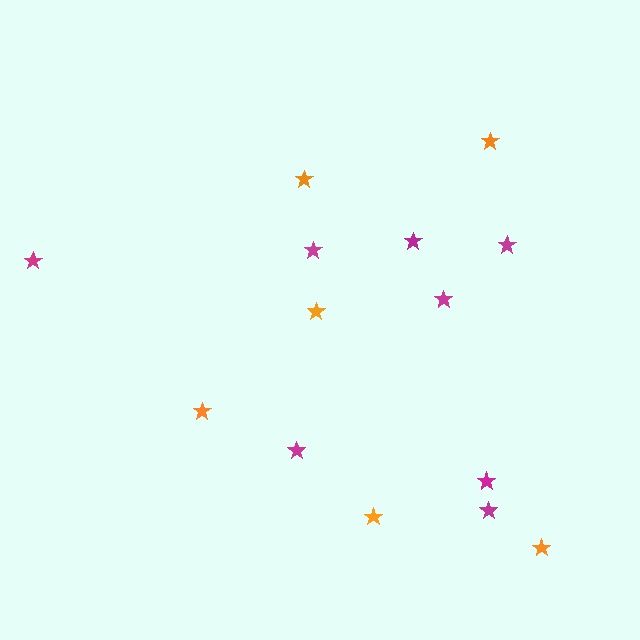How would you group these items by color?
There are 2 groups: one group of magenta stars (8) and one group of orange stars (6).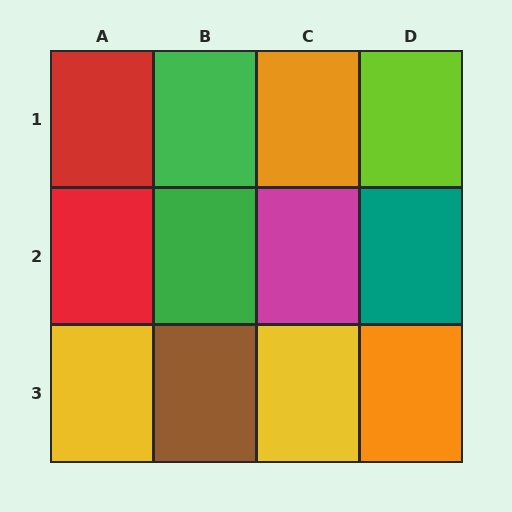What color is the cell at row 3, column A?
Yellow.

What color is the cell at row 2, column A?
Red.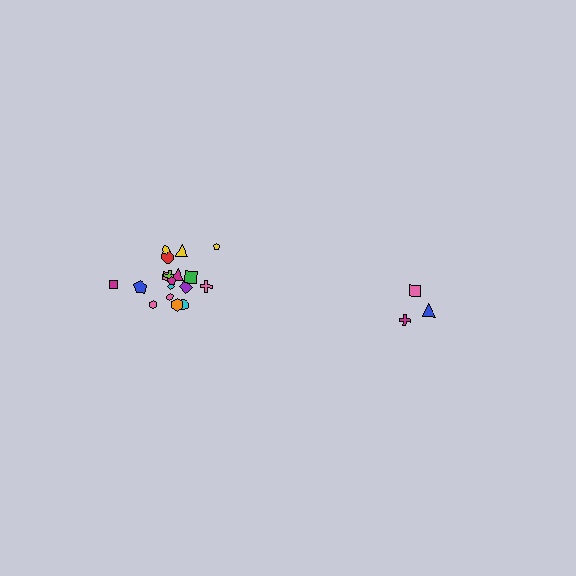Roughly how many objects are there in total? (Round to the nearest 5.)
Roughly 20 objects in total.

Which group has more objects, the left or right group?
The left group.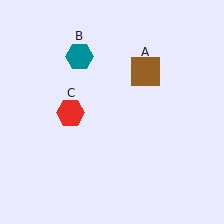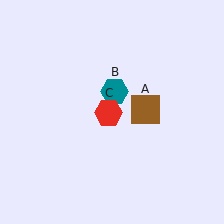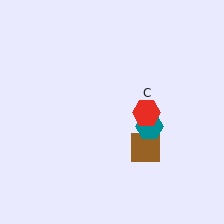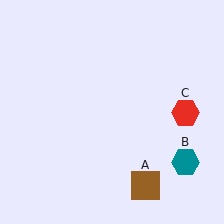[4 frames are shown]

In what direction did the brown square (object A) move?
The brown square (object A) moved down.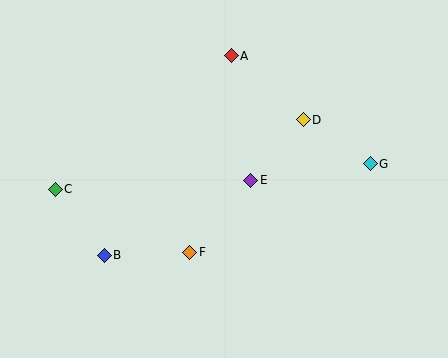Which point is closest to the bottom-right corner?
Point G is closest to the bottom-right corner.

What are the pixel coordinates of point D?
Point D is at (303, 120).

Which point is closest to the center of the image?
Point E at (251, 180) is closest to the center.